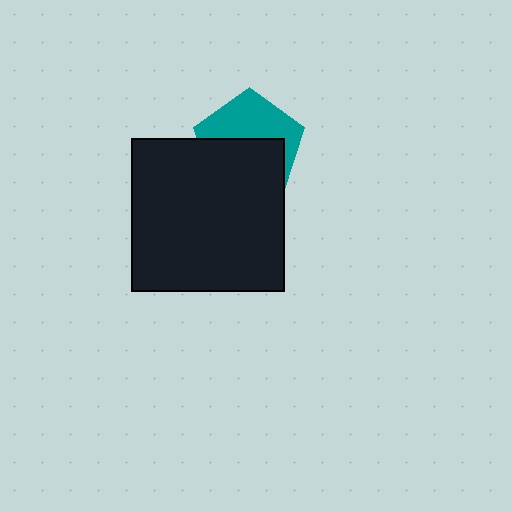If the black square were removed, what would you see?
You would see the complete teal pentagon.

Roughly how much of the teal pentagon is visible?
About half of it is visible (roughly 46%).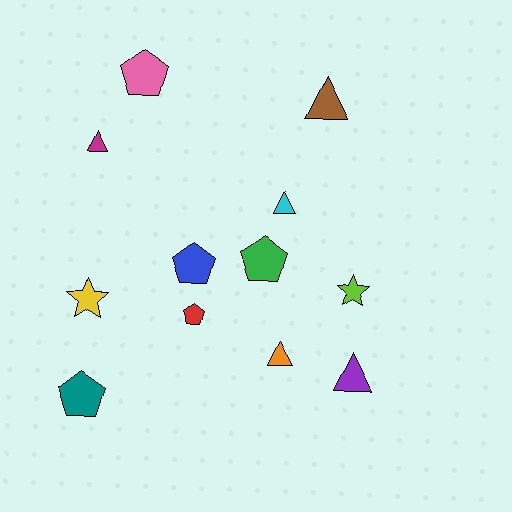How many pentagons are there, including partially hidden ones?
There are 5 pentagons.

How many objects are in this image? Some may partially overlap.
There are 12 objects.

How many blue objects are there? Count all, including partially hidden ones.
There is 1 blue object.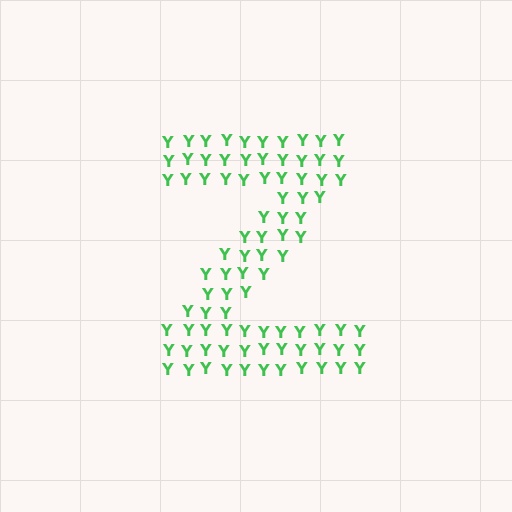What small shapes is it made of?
It is made of small letter Y's.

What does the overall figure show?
The overall figure shows the letter Z.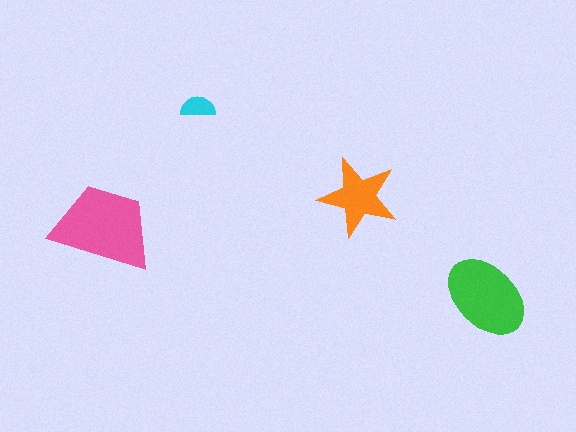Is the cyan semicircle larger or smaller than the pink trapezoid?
Smaller.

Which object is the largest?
The pink trapezoid.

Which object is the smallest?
The cyan semicircle.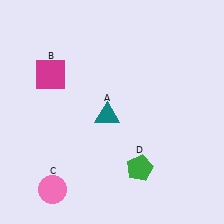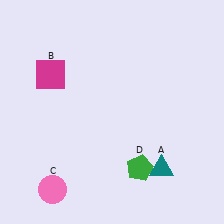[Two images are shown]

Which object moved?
The teal triangle (A) moved right.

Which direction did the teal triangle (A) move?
The teal triangle (A) moved right.